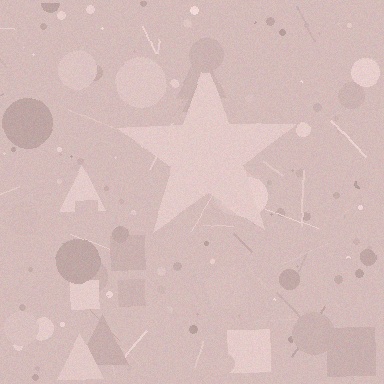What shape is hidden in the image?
A star is hidden in the image.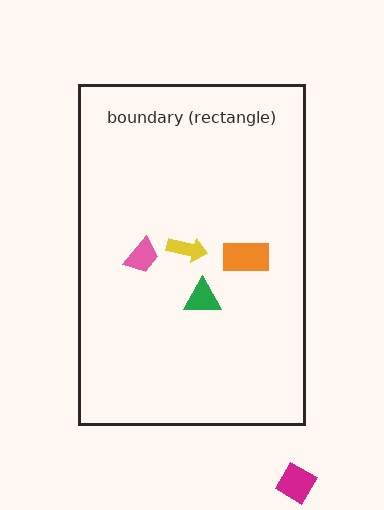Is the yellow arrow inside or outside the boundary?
Inside.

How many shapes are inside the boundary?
4 inside, 1 outside.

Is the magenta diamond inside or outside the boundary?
Outside.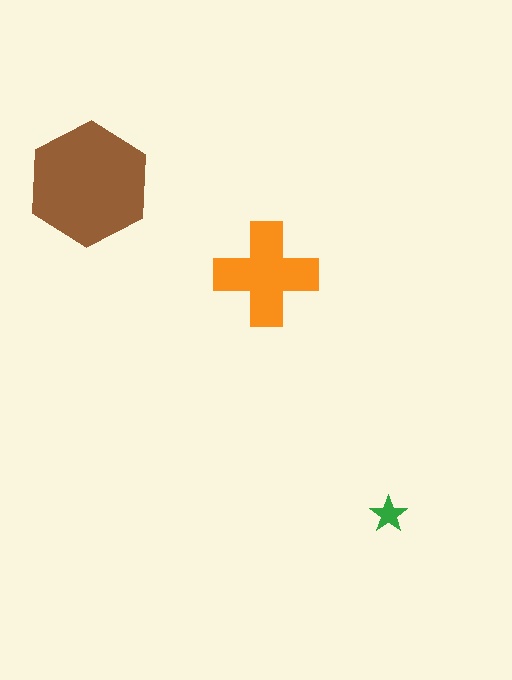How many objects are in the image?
There are 3 objects in the image.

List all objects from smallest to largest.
The green star, the orange cross, the brown hexagon.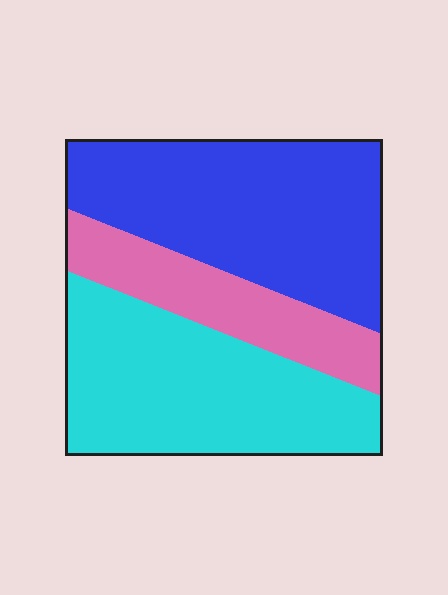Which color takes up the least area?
Pink, at roughly 20%.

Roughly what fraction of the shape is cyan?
Cyan covers 39% of the shape.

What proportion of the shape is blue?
Blue covers 42% of the shape.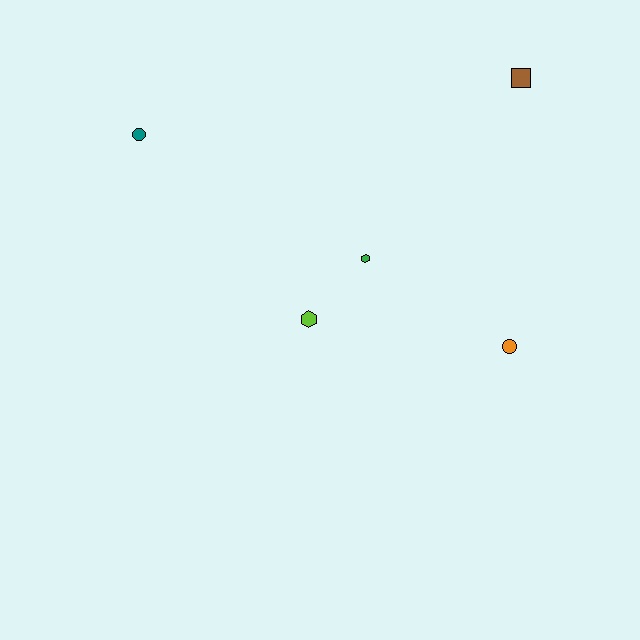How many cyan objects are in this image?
There are no cyan objects.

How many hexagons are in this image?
There are 2 hexagons.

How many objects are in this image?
There are 5 objects.